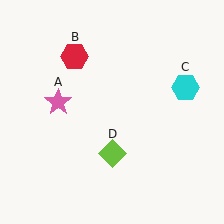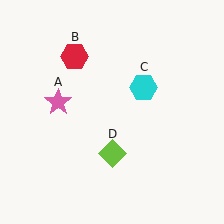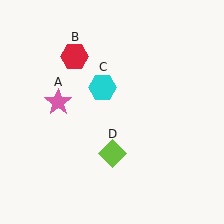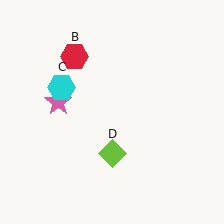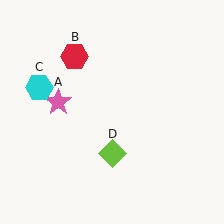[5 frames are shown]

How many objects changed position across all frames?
1 object changed position: cyan hexagon (object C).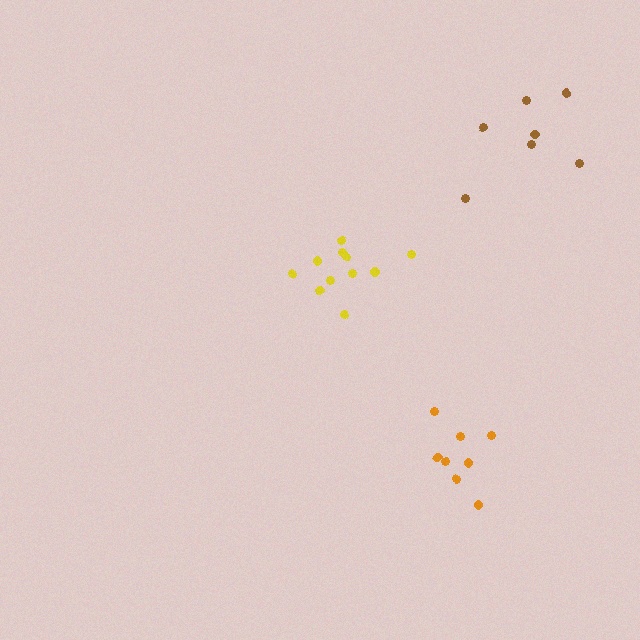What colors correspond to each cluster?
The clusters are colored: brown, yellow, orange.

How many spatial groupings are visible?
There are 3 spatial groupings.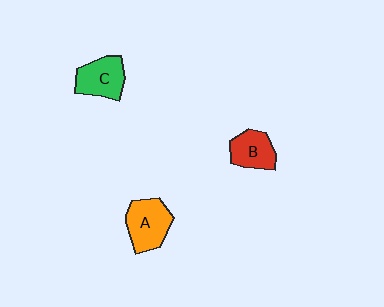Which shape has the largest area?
Shape A (orange).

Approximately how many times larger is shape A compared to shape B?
Approximately 1.3 times.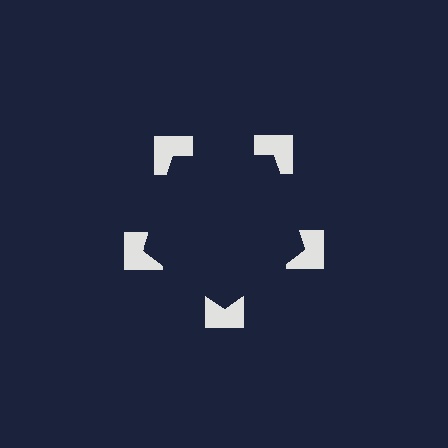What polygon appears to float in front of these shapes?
An illusory pentagon — its edges are inferred from the aligned wedge cuts in the notched squares, not physically drawn.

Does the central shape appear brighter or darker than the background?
It typically appears slightly darker than the background, even though no actual brightness change is drawn.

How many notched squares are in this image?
There are 5 — one at each vertex of the illusory pentagon.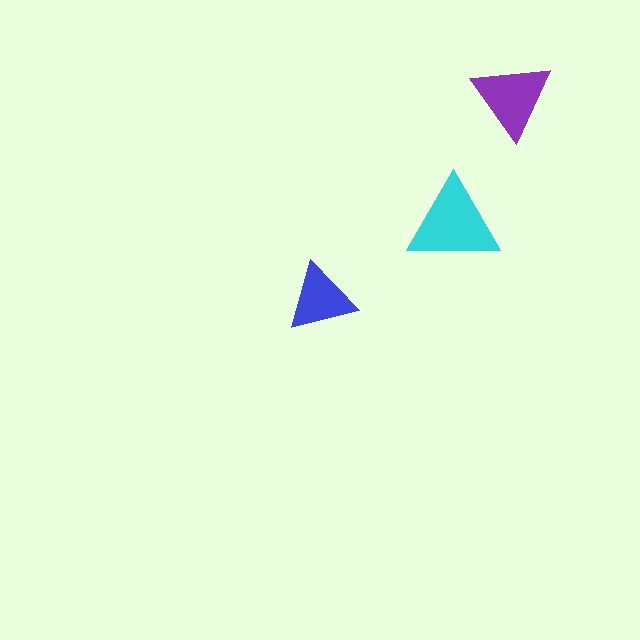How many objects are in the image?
There are 3 objects in the image.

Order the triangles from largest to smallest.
the cyan one, the purple one, the blue one.